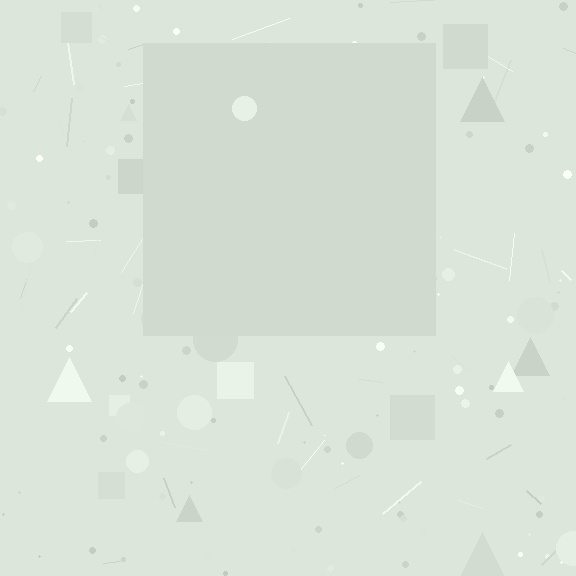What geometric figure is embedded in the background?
A square is embedded in the background.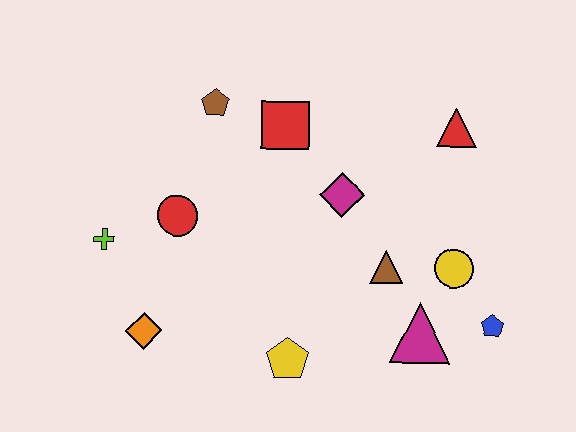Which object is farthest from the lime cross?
The blue pentagon is farthest from the lime cross.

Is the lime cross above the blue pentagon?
Yes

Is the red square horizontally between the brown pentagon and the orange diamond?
No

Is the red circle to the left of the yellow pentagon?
Yes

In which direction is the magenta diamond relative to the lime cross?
The magenta diamond is to the right of the lime cross.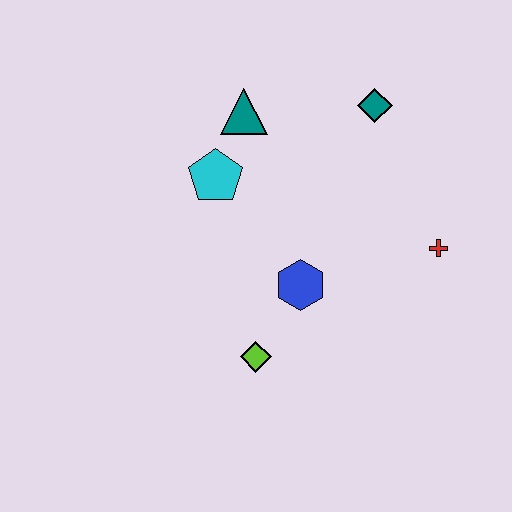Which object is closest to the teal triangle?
The cyan pentagon is closest to the teal triangle.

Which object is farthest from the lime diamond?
The teal diamond is farthest from the lime diamond.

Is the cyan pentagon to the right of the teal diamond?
No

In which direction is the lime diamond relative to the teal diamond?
The lime diamond is below the teal diamond.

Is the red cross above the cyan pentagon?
No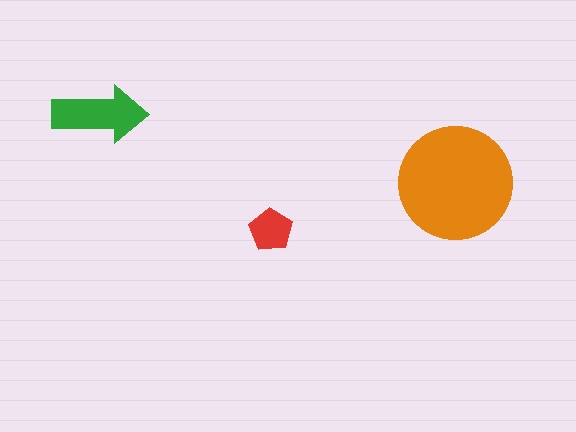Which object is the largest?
The orange circle.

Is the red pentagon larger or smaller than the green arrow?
Smaller.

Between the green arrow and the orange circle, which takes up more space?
The orange circle.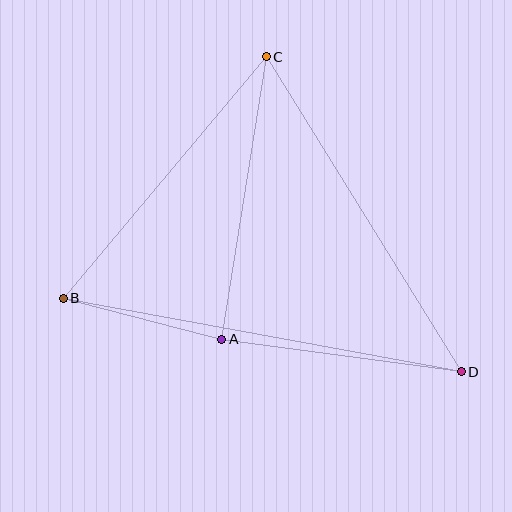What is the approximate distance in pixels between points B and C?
The distance between B and C is approximately 315 pixels.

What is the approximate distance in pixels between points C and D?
The distance between C and D is approximately 370 pixels.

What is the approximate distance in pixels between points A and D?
The distance between A and D is approximately 242 pixels.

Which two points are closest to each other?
Points A and B are closest to each other.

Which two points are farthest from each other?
Points B and D are farthest from each other.